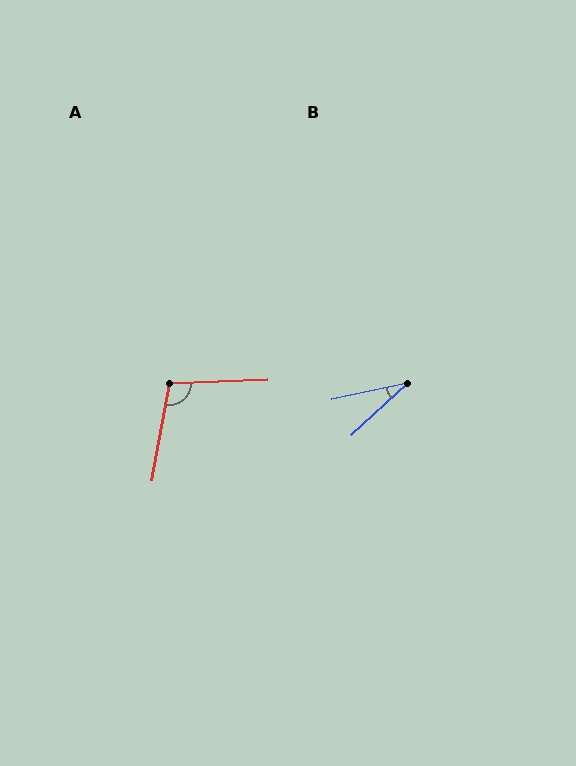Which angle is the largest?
A, at approximately 102 degrees.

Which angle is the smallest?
B, at approximately 31 degrees.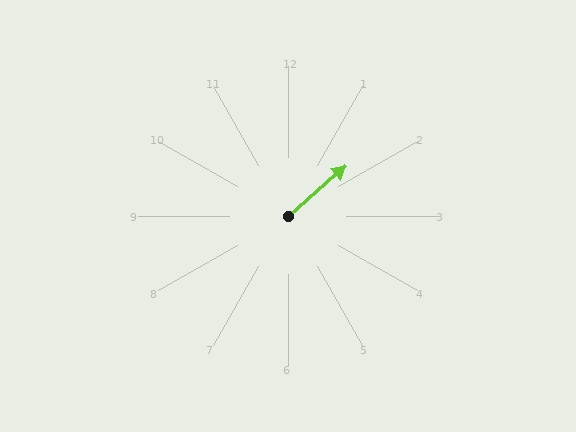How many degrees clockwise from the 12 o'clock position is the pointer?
Approximately 48 degrees.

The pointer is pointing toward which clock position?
Roughly 2 o'clock.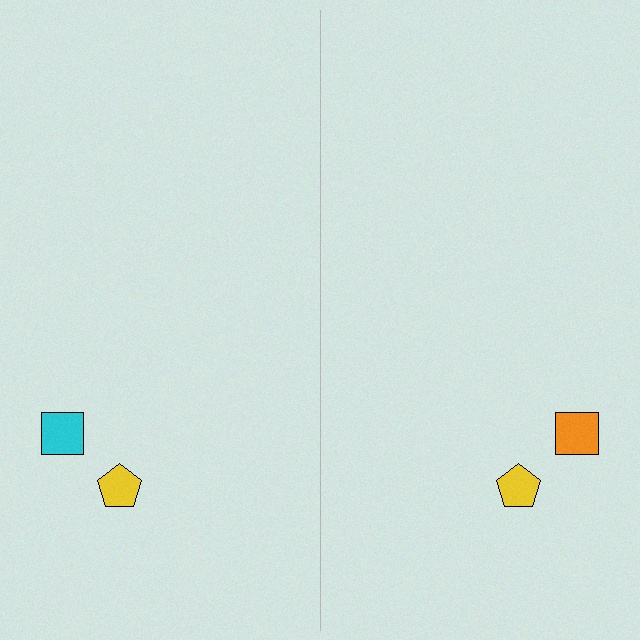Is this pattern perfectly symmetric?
No, the pattern is not perfectly symmetric. The orange square on the right side breaks the symmetry — its mirror counterpart is cyan.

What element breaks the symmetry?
The orange square on the right side breaks the symmetry — its mirror counterpart is cyan.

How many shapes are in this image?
There are 4 shapes in this image.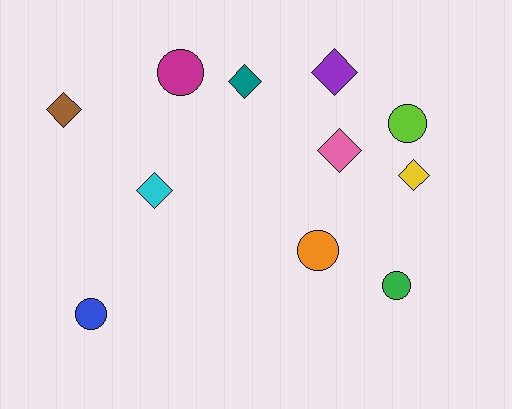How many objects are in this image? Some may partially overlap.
There are 11 objects.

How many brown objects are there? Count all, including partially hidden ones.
There is 1 brown object.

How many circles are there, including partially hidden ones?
There are 5 circles.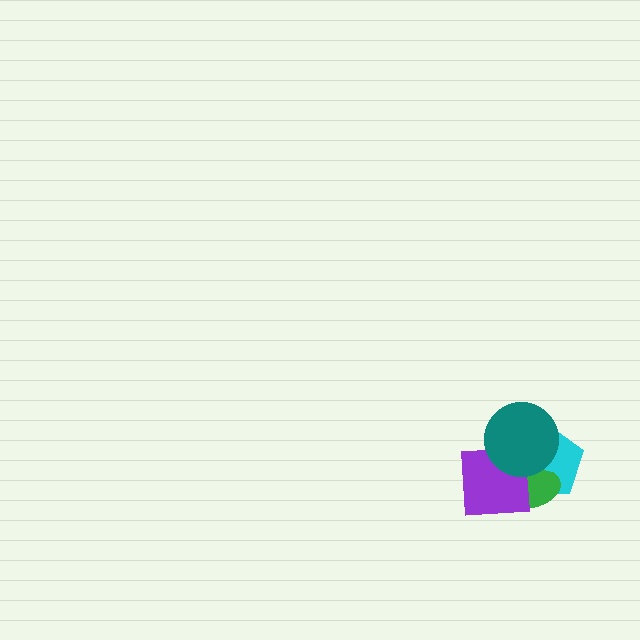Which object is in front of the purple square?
The teal circle is in front of the purple square.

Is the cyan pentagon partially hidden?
Yes, it is partially covered by another shape.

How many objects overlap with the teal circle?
3 objects overlap with the teal circle.